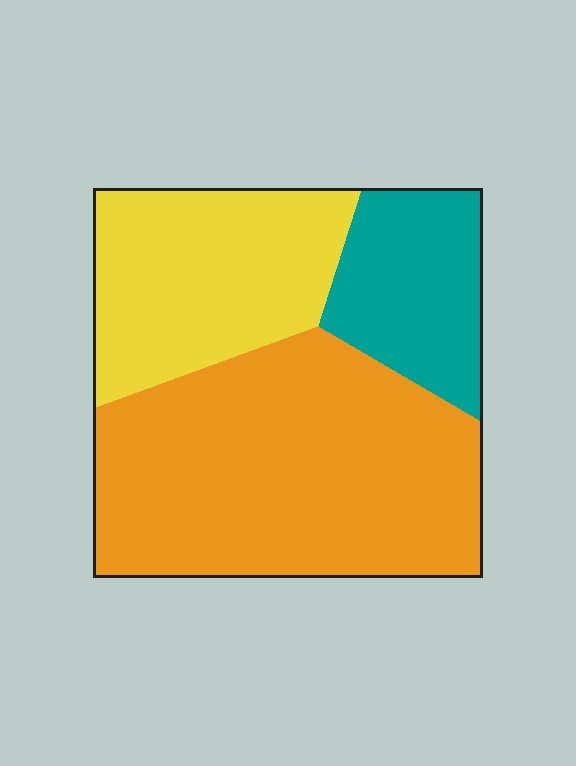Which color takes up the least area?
Teal, at roughly 20%.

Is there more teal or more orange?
Orange.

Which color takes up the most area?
Orange, at roughly 55%.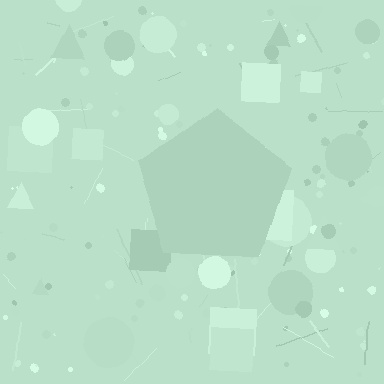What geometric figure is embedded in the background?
A pentagon is embedded in the background.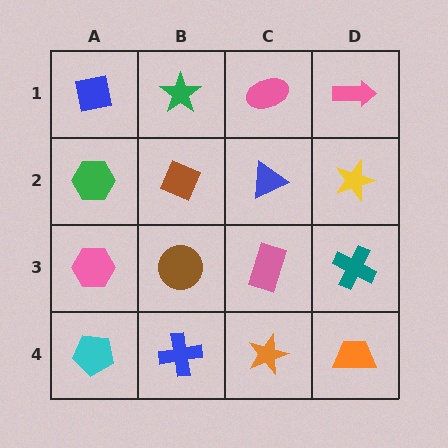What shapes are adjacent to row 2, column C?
A pink ellipse (row 1, column C), a pink rectangle (row 3, column C), a brown diamond (row 2, column B), a yellow star (row 2, column D).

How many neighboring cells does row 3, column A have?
3.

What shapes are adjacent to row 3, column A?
A green hexagon (row 2, column A), a cyan pentagon (row 4, column A), a brown circle (row 3, column B).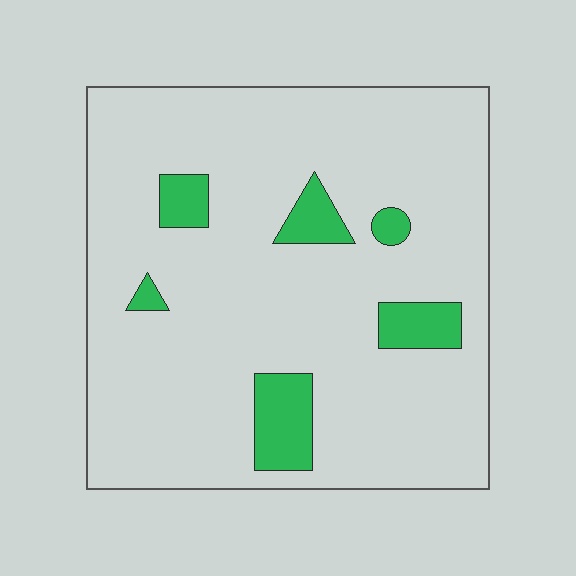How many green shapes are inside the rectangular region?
6.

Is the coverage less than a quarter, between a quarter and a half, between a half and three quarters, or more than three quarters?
Less than a quarter.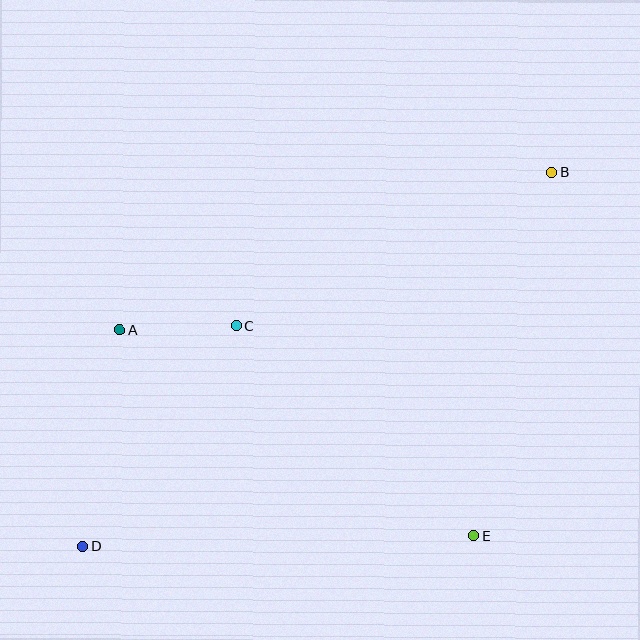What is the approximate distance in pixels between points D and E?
The distance between D and E is approximately 391 pixels.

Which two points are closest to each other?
Points A and C are closest to each other.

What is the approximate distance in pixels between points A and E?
The distance between A and E is approximately 410 pixels.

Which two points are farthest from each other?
Points B and D are farthest from each other.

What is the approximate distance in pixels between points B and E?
The distance between B and E is approximately 372 pixels.